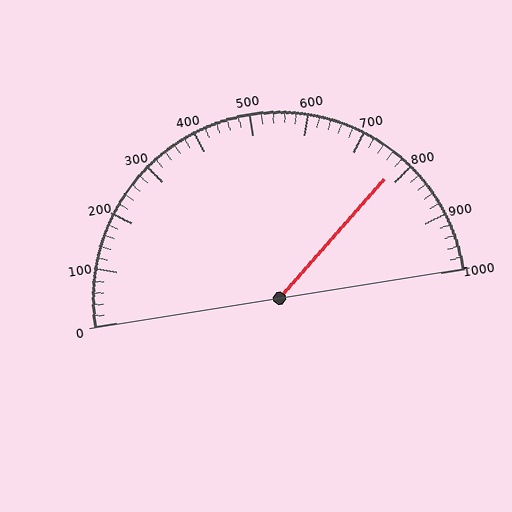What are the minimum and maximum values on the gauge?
The gauge ranges from 0 to 1000.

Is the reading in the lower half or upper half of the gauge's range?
The reading is in the upper half of the range (0 to 1000).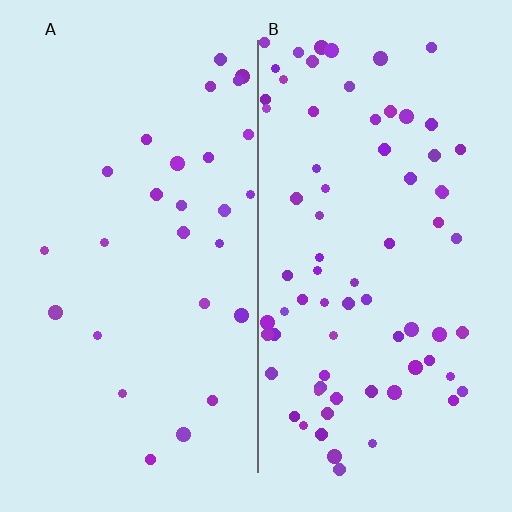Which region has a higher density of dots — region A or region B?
B (the right).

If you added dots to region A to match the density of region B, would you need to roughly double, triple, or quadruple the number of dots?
Approximately triple.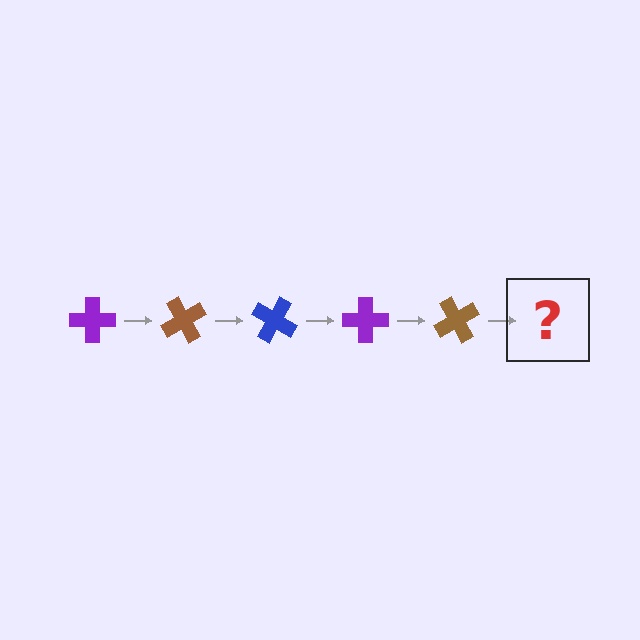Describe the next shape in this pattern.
It should be a blue cross, rotated 300 degrees from the start.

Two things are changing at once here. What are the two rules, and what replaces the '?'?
The two rules are that it rotates 60 degrees each step and the color cycles through purple, brown, and blue. The '?' should be a blue cross, rotated 300 degrees from the start.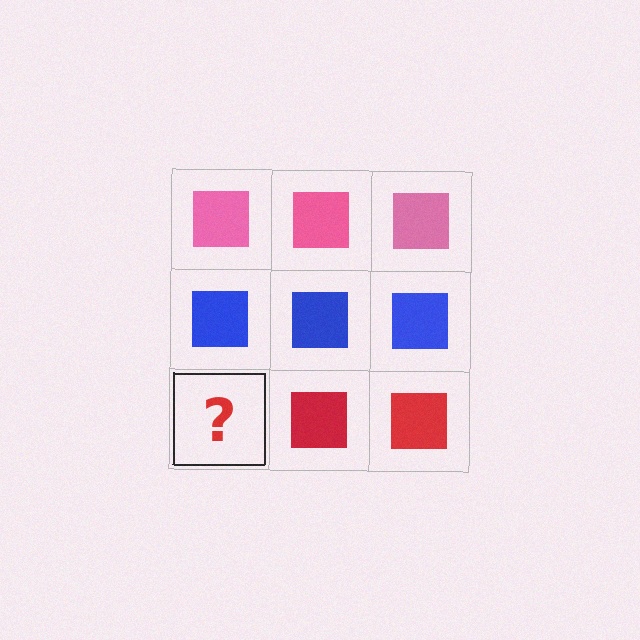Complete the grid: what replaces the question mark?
The question mark should be replaced with a red square.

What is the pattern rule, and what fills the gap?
The rule is that each row has a consistent color. The gap should be filled with a red square.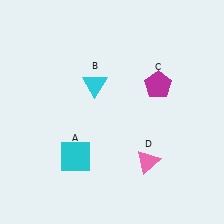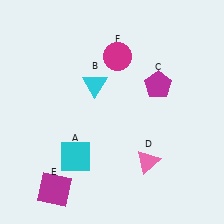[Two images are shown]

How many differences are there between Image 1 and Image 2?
There are 2 differences between the two images.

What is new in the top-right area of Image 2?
A magenta circle (F) was added in the top-right area of Image 2.